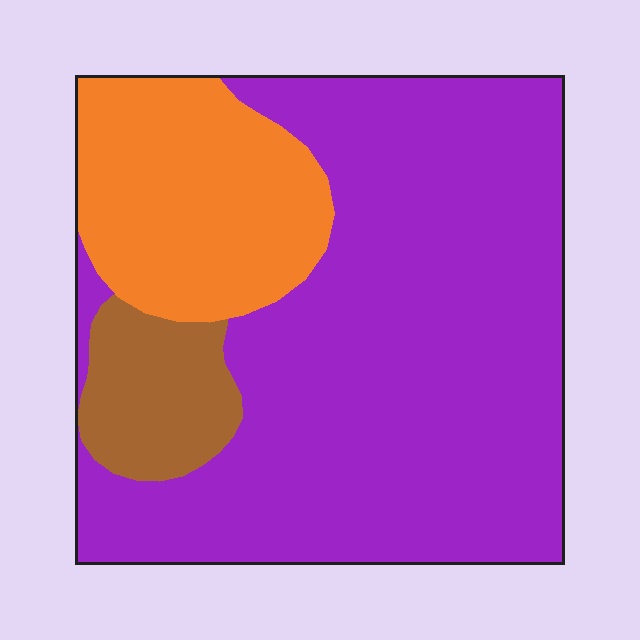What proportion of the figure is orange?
Orange takes up about one fifth (1/5) of the figure.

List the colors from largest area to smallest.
From largest to smallest: purple, orange, brown.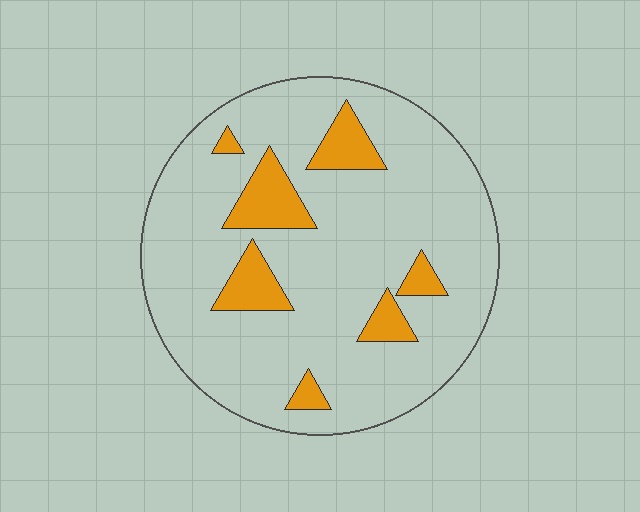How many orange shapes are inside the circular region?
7.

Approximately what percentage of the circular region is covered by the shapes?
Approximately 15%.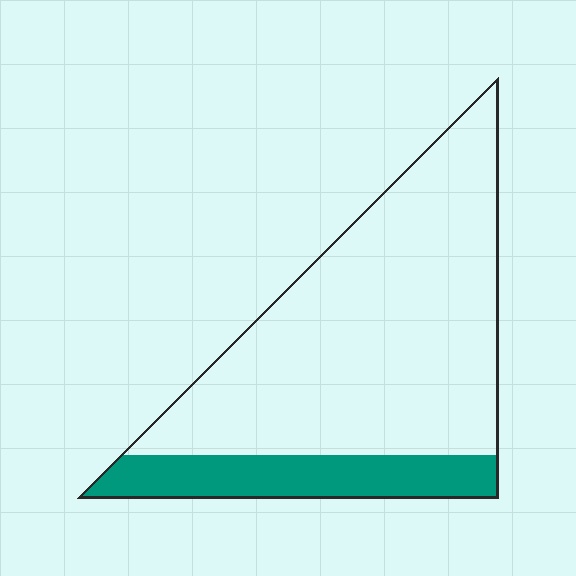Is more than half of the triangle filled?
No.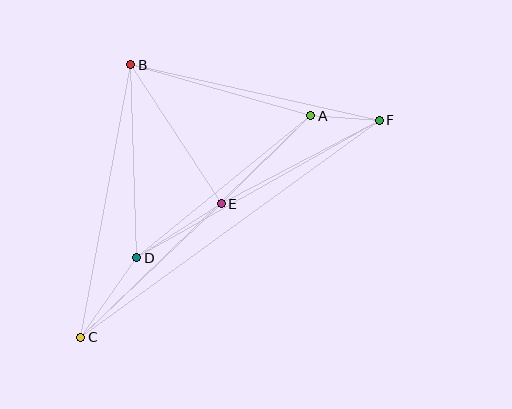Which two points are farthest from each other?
Points C and F are farthest from each other.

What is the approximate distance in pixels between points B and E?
The distance between B and E is approximately 166 pixels.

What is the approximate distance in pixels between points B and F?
The distance between B and F is approximately 255 pixels.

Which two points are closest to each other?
Points A and F are closest to each other.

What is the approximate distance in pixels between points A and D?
The distance between A and D is approximately 224 pixels.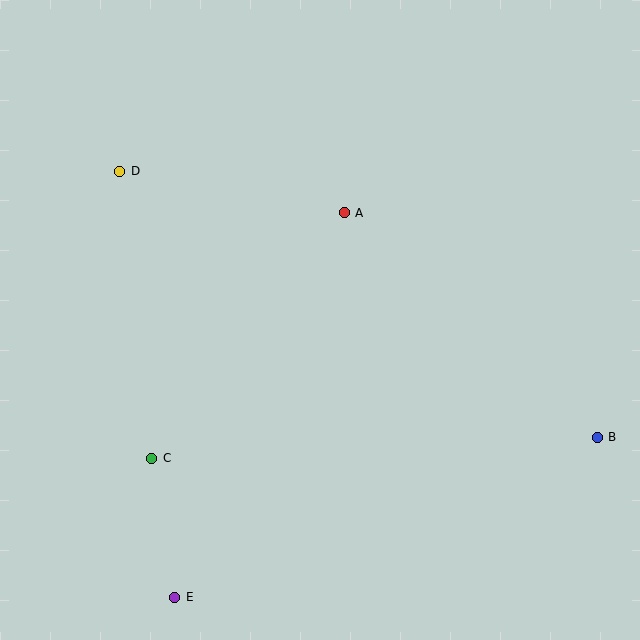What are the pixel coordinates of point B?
Point B is at (597, 437).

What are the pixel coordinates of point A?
Point A is at (344, 213).